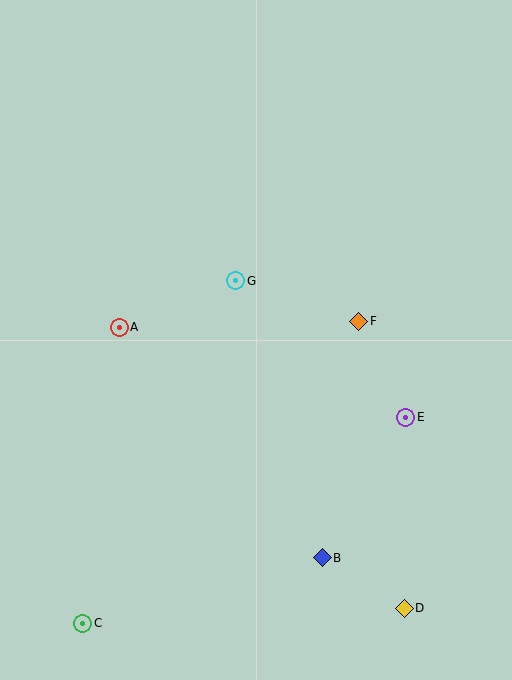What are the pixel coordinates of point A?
Point A is at (119, 327).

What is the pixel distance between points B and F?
The distance between B and F is 239 pixels.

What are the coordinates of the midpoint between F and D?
The midpoint between F and D is at (382, 465).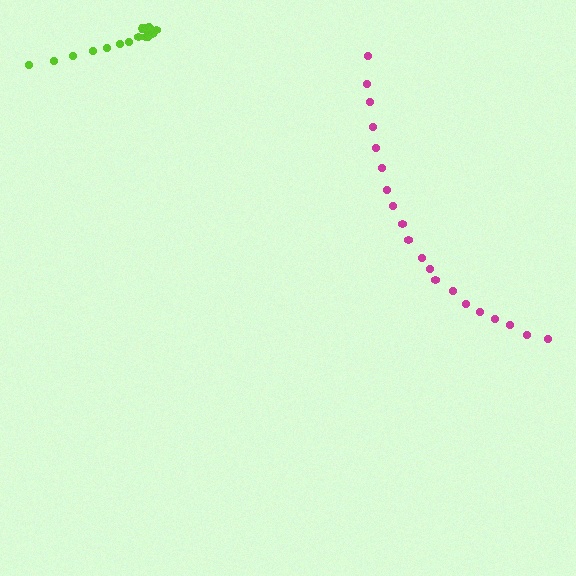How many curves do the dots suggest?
There are 2 distinct paths.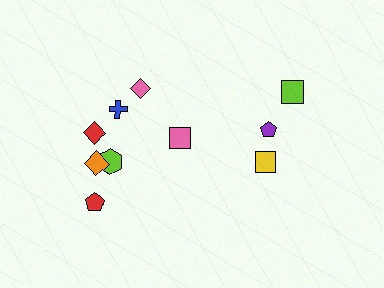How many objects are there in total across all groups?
There are 10 objects.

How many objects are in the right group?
There are 4 objects.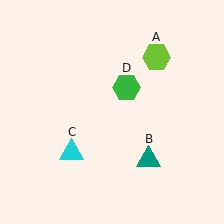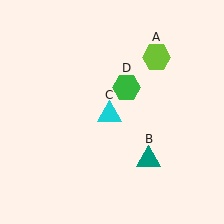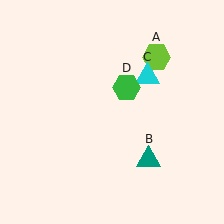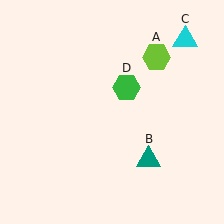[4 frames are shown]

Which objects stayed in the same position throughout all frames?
Lime hexagon (object A) and teal triangle (object B) and green hexagon (object D) remained stationary.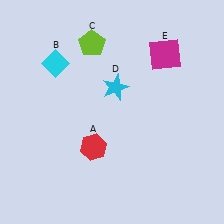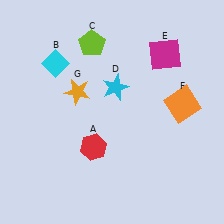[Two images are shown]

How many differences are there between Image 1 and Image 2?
There are 2 differences between the two images.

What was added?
An orange square (F), an orange star (G) were added in Image 2.